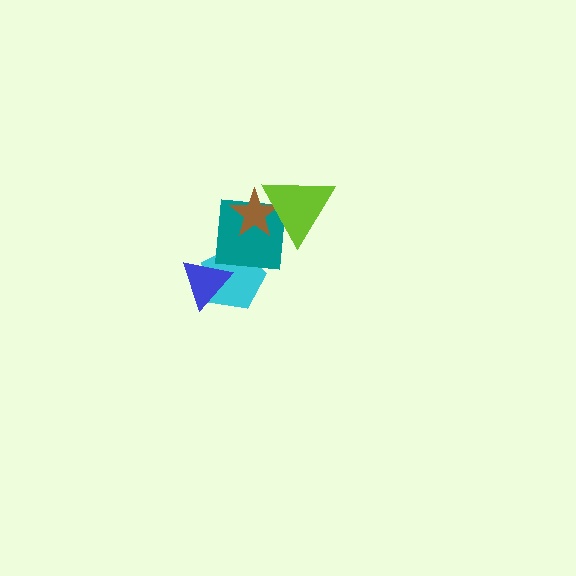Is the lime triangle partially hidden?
No, no other shape covers it.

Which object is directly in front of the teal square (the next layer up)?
The brown star is directly in front of the teal square.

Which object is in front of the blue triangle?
The teal square is in front of the blue triangle.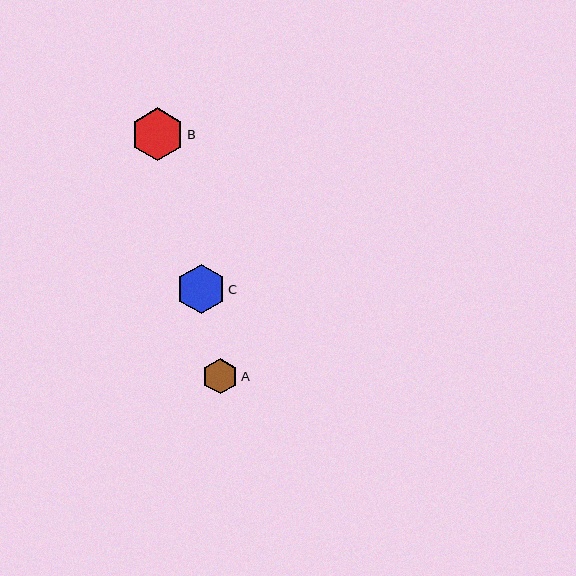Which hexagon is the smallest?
Hexagon A is the smallest with a size of approximately 36 pixels.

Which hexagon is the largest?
Hexagon B is the largest with a size of approximately 53 pixels.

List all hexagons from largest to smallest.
From largest to smallest: B, C, A.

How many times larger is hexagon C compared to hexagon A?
Hexagon C is approximately 1.4 times the size of hexagon A.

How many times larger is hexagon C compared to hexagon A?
Hexagon C is approximately 1.4 times the size of hexagon A.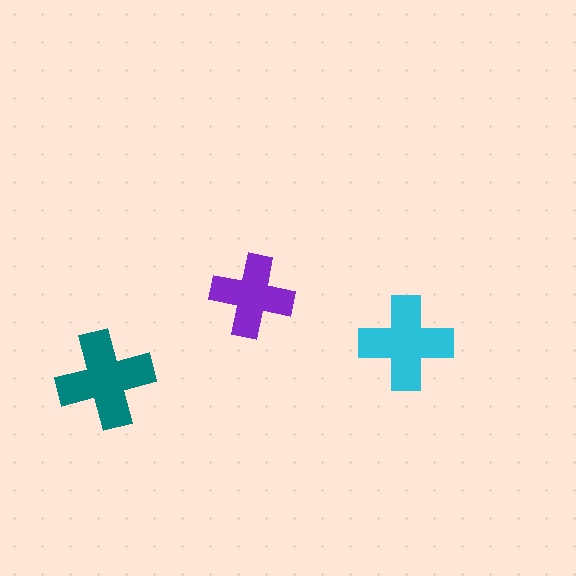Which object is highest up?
The purple cross is topmost.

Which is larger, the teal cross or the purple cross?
The teal one.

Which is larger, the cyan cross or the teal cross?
The teal one.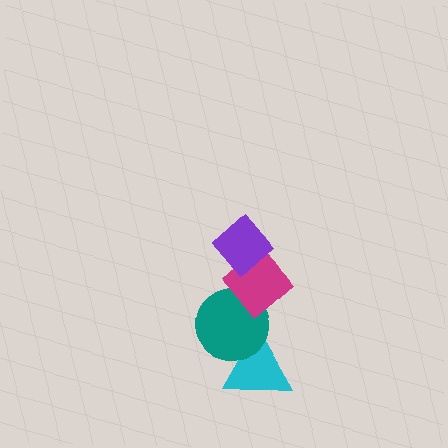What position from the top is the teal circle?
The teal circle is 3rd from the top.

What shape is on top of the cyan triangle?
The teal circle is on top of the cyan triangle.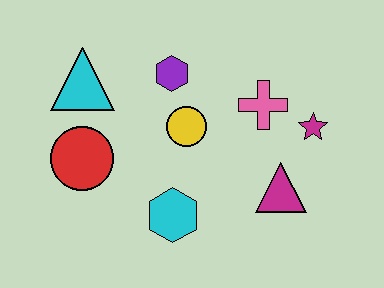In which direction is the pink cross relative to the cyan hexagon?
The pink cross is above the cyan hexagon.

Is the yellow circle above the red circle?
Yes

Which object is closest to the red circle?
The cyan triangle is closest to the red circle.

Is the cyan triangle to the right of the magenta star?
No